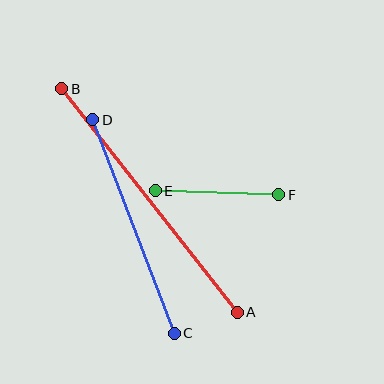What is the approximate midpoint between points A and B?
The midpoint is at approximately (150, 201) pixels.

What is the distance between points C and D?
The distance is approximately 228 pixels.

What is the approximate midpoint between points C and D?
The midpoint is at approximately (133, 226) pixels.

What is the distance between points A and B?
The distance is approximately 284 pixels.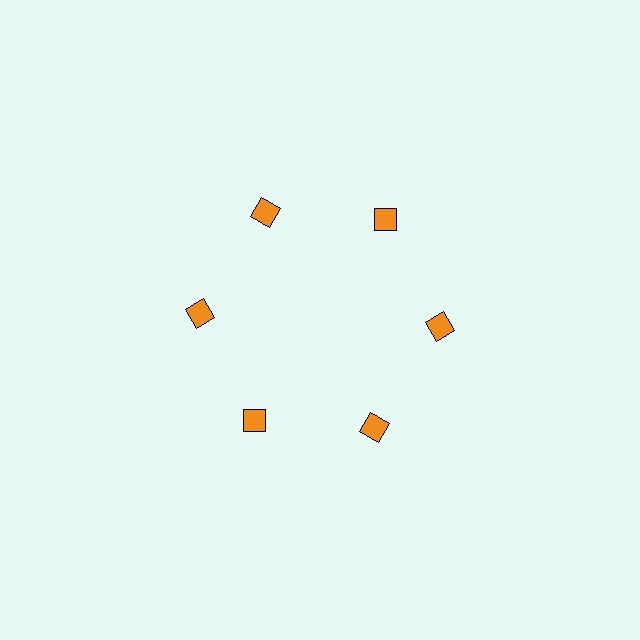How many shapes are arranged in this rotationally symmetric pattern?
There are 6 shapes, arranged in 6 groups of 1.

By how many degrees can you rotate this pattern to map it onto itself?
The pattern maps onto itself every 60 degrees of rotation.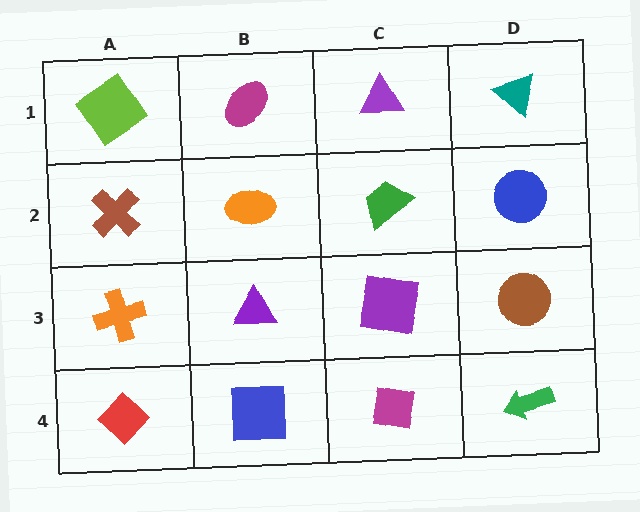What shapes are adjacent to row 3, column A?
A brown cross (row 2, column A), a red diamond (row 4, column A), a purple triangle (row 3, column B).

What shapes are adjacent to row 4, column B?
A purple triangle (row 3, column B), a red diamond (row 4, column A), a magenta square (row 4, column C).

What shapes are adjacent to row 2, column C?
A purple triangle (row 1, column C), a purple square (row 3, column C), an orange ellipse (row 2, column B), a blue circle (row 2, column D).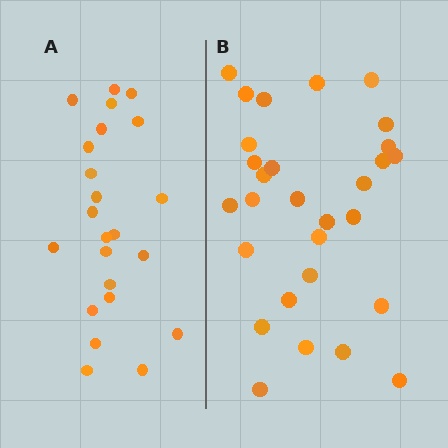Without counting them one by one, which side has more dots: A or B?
Region B (the right region) has more dots.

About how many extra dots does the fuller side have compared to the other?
Region B has about 6 more dots than region A.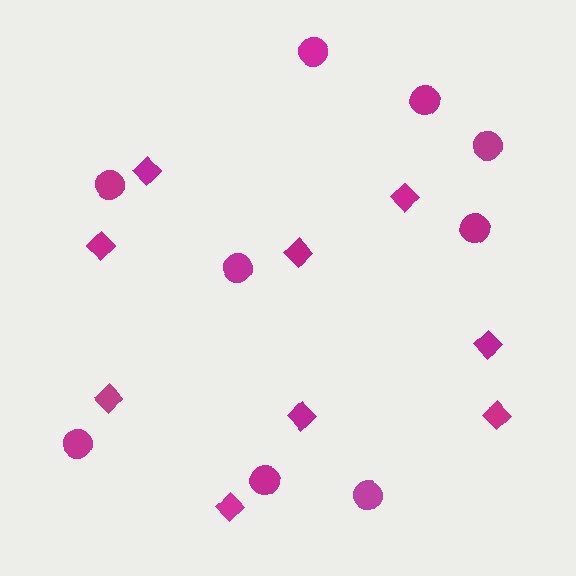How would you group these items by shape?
There are 2 groups: one group of diamonds (9) and one group of circles (9).